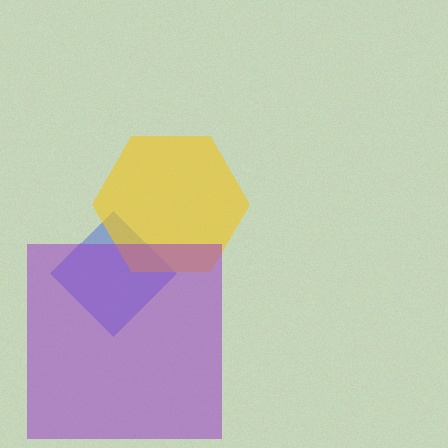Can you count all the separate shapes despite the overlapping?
Yes, there are 3 separate shapes.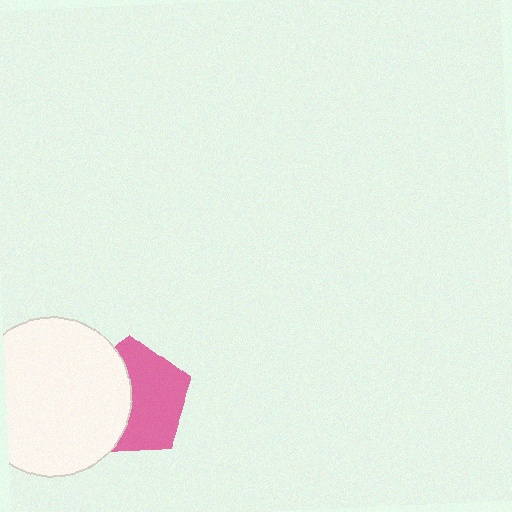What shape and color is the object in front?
The object in front is a white circle.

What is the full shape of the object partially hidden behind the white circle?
The partially hidden object is a pink pentagon.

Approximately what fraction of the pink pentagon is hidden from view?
Roughly 43% of the pink pentagon is hidden behind the white circle.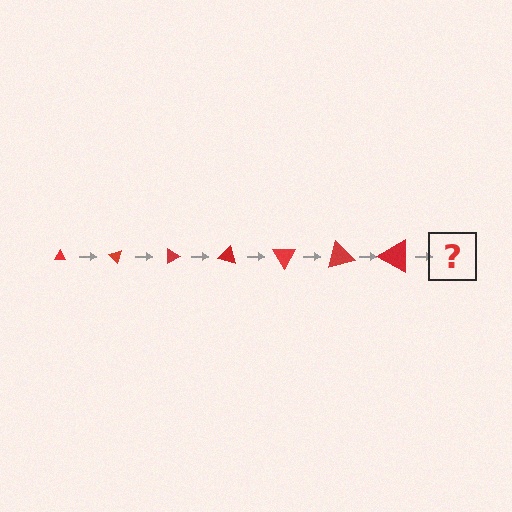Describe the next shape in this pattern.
It should be a triangle, larger than the previous one and rotated 315 degrees from the start.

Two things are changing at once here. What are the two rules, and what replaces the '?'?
The two rules are that the triangle grows larger each step and it rotates 45 degrees each step. The '?' should be a triangle, larger than the previous one and rotated 315 degrees from the start.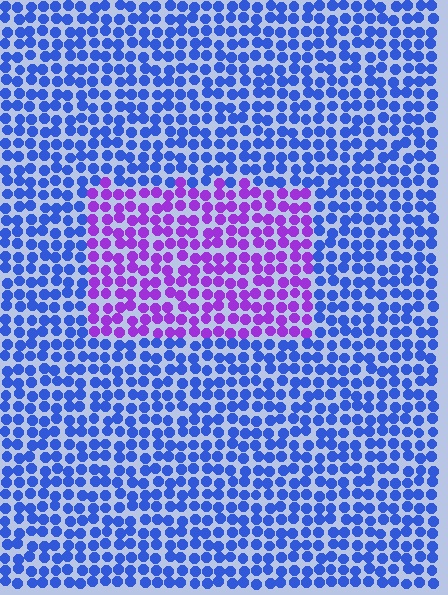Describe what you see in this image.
The image is filled with small blue elements in a uniform arrangement. A rectangle-shaped region is visible where the elements are tinted to a slightly different hue, forming a subtle color boundary.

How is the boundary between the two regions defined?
The boundary is defined purely by a slight shift in hue (about 54 degrees). Spacing, size, and orientation are identical on both sides.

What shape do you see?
I see a rectangle.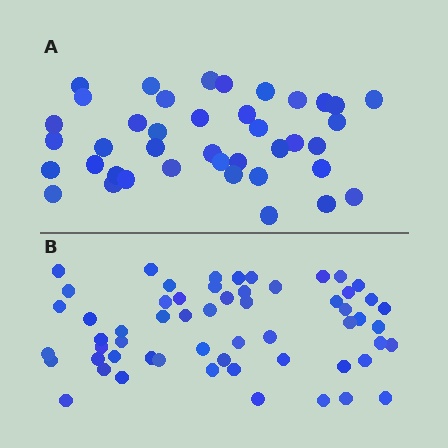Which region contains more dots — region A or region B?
Region B (the bottom region) has more dots.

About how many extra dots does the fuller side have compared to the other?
Region B has approximately 20 more dots than region A.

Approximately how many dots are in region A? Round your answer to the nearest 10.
About 40 dots.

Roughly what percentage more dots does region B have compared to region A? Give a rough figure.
About 45% more.